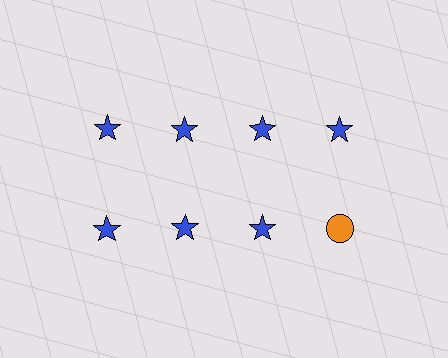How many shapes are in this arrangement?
There are 8 shapes arranged in a grid pattern.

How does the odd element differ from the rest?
It differs in both color (orange instead of blue) and shape (circle instead of star).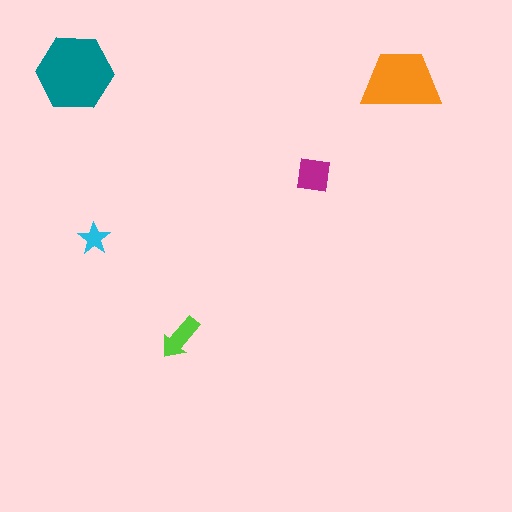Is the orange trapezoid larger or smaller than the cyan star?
Larger.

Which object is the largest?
The teal hexagon.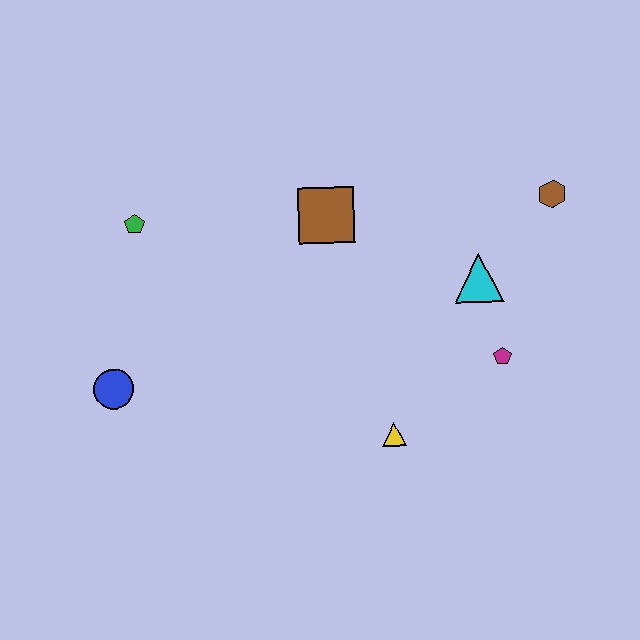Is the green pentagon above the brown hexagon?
No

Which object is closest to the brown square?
The cyan triangle is closest to the brown square.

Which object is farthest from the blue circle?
The brown hexagon is farthest from the blue circle.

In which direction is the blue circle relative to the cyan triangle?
The blue circle is to the left of the cyan triangle.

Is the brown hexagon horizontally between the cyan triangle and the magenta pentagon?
No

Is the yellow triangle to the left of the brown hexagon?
Yes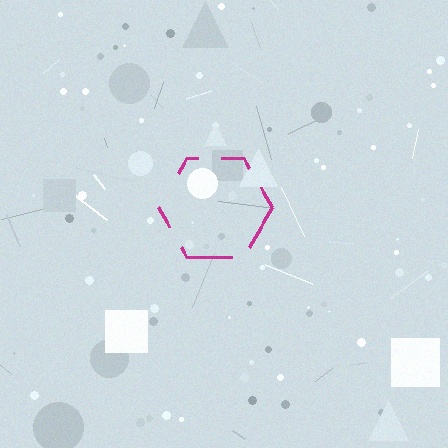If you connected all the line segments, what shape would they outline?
They would outline a hexagon.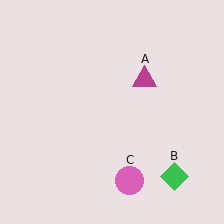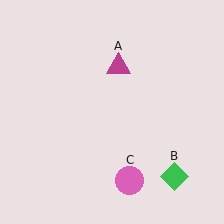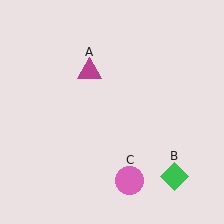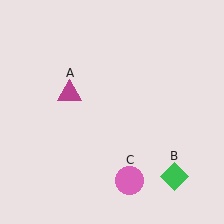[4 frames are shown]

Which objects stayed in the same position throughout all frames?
Green diamond (object B) and pink circle (object C) remained stationary.